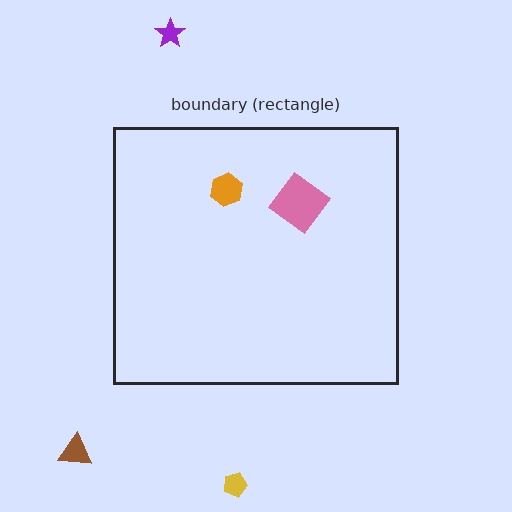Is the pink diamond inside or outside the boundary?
Inside.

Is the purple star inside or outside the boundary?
Outside.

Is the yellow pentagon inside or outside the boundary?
Outside.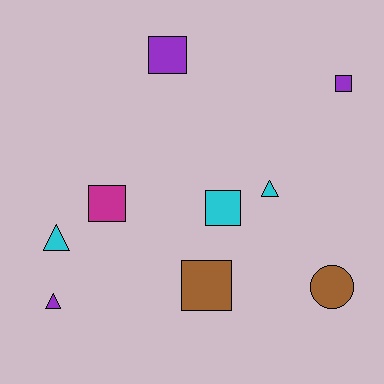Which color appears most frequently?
Cyan, with 3 objects.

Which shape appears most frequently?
Square, with 5 objects.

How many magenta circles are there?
There are no magenta circles.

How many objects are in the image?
There are 9 objects.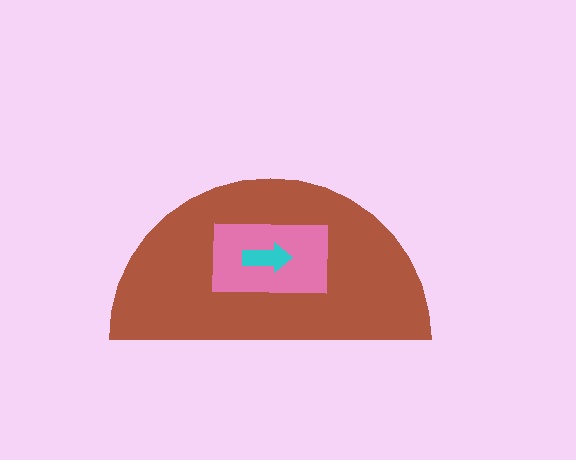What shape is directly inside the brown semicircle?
The pink rectangle.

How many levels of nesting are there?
3.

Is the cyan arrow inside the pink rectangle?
Yes.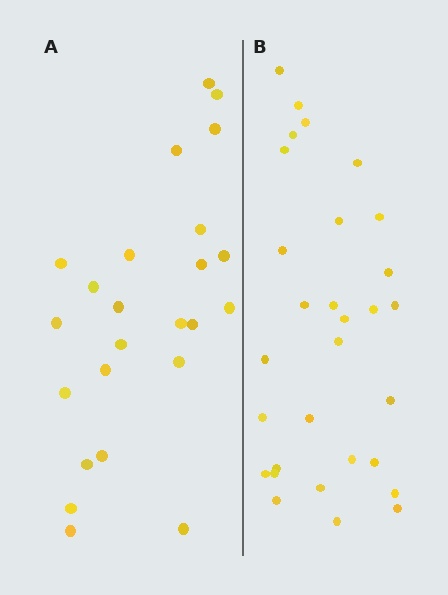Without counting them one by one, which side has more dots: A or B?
Region B (the right region) has more dots.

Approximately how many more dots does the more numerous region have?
Region B has about 6 more dots than region A.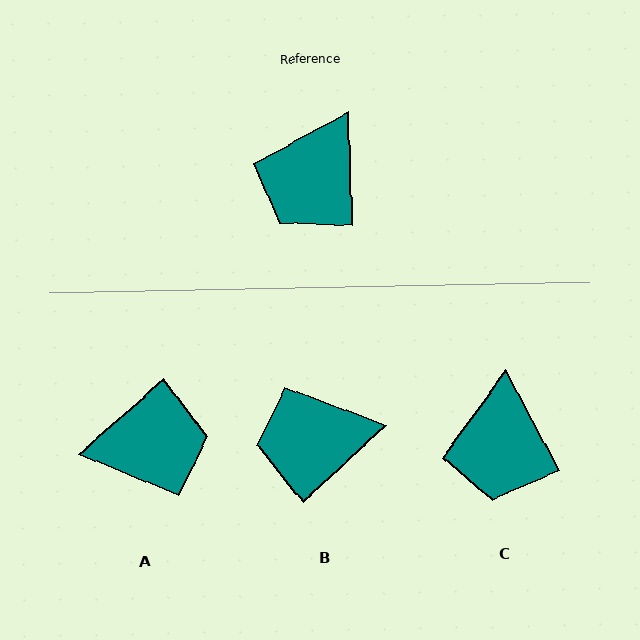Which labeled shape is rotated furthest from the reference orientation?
A, about 129 degrees away.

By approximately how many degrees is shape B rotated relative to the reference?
Approximately 49 degrees clockwise.